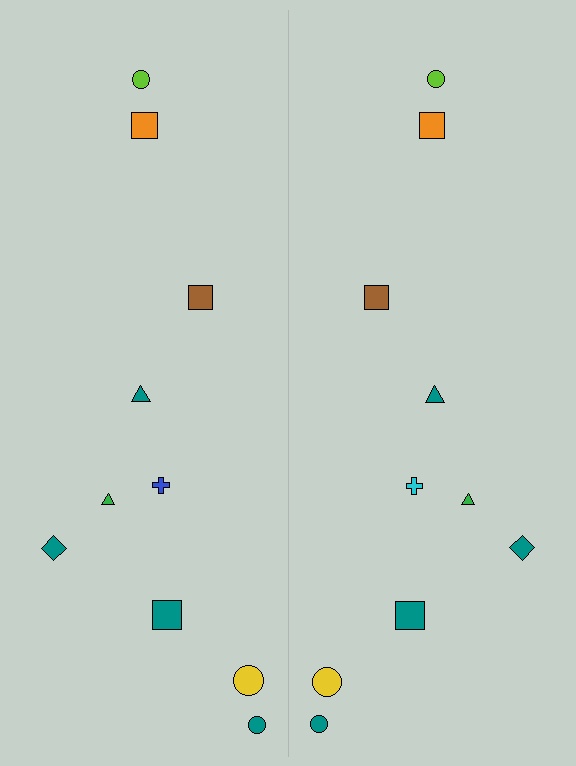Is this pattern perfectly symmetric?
No, the pattern is not perfectly symmetric. The cyan cross on the right side breaks the symmetry — its mirror counterpart is blue.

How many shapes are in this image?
There are 20 shapes in this image.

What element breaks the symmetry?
The cyan cross on the right side breaks the symmetry — its mirror counterpart is blue.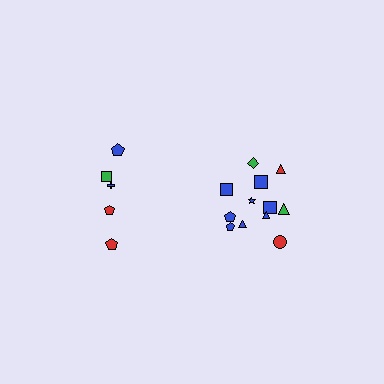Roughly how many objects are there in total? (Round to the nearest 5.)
Roughly 15 objects in total.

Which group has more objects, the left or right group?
The right group.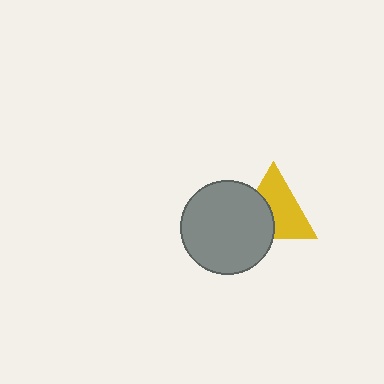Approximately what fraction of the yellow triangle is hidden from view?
Roughly 40% of the yellow triangle is hidden behind the gray circle.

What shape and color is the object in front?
The object in front is a gray circle.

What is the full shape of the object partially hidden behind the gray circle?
The partially hidden object is a yellow triangle.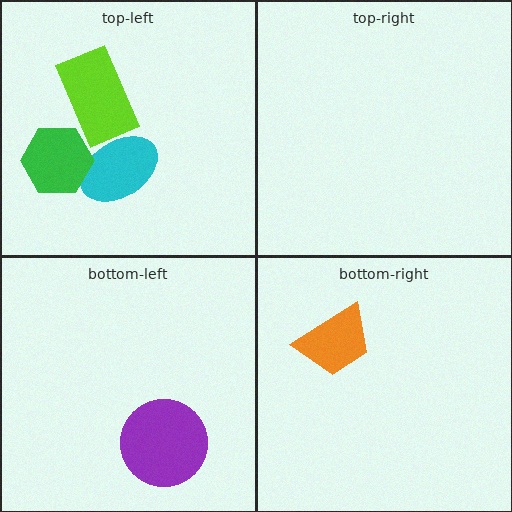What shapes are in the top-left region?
The lime rectangle, the cyan ellipse, the green hexagon.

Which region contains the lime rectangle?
The top-left region.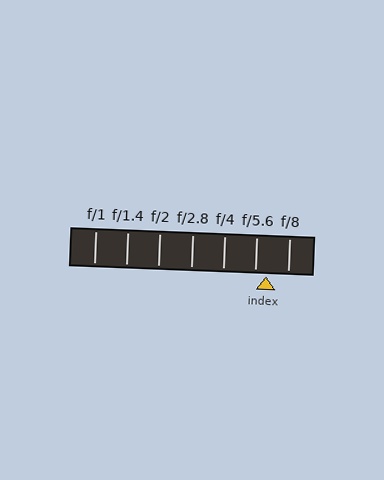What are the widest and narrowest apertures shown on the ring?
The widest aperture shown is f/1 and the narrowest is f/8.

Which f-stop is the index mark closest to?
The index mark is closest to f/5.6.